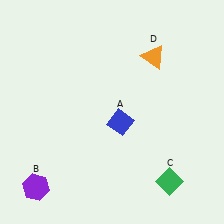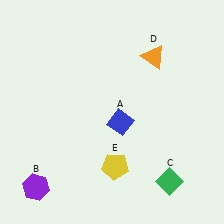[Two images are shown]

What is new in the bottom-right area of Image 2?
A yellow pentagon (E) was added in the bottom-right area of Image 2.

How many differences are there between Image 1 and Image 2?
There is 1 difference between the two images.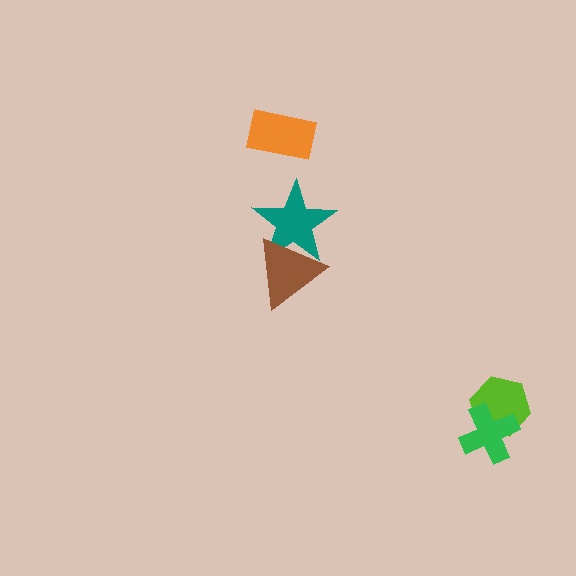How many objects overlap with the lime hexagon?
1 object overlaps with the lime hexagon.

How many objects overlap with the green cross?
1 object overlaps with the green cross.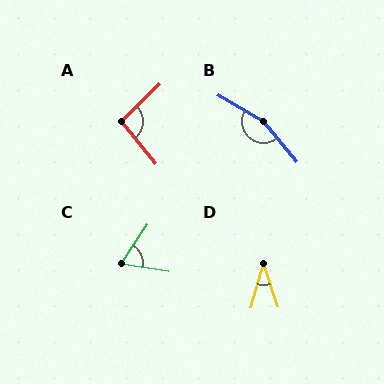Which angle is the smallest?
D, at approximately 33 degrees.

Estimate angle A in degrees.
Approximately 96 degrees.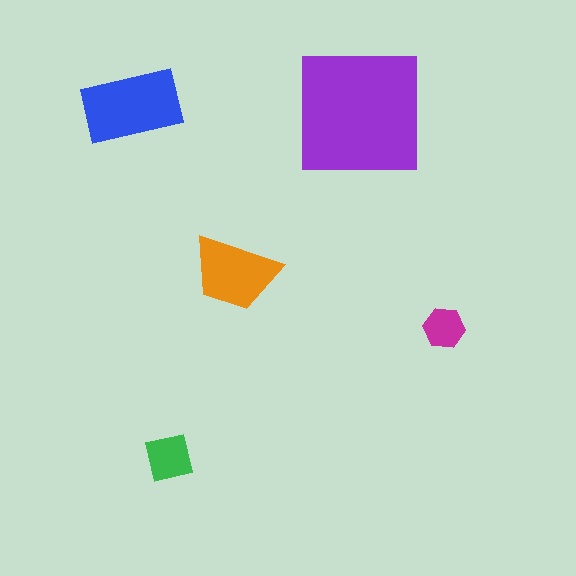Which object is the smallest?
The magenta hexagon.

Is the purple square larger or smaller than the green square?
Larger.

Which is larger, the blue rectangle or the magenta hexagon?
The blue rectangle.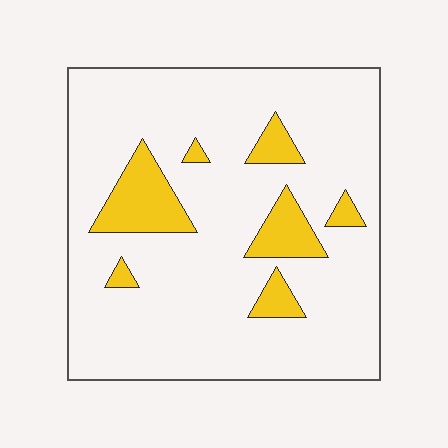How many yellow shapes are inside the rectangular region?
7.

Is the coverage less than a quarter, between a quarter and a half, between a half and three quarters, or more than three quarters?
Less than a quarter.